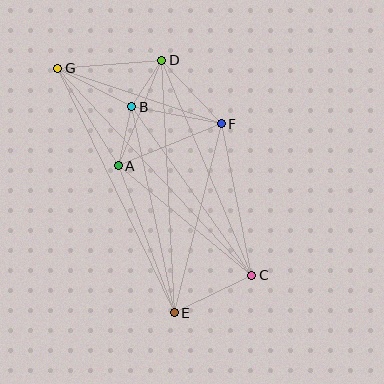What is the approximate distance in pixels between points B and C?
The distance between B and C is approximately 207 pixels.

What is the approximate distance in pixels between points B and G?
The distance between B and G is approximately 83 pixels.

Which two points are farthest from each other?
Points C and G are farthest from each other.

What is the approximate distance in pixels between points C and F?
The distance between C and F is approximately 155 pixels.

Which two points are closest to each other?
Points B and D are closest to each other.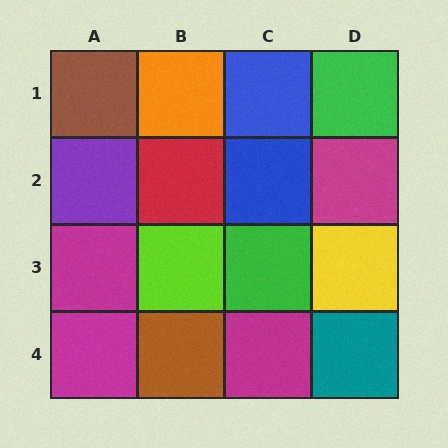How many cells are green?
2 cells are green.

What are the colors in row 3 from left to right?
Magenta, lime, green, yellow.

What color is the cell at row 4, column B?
Brown.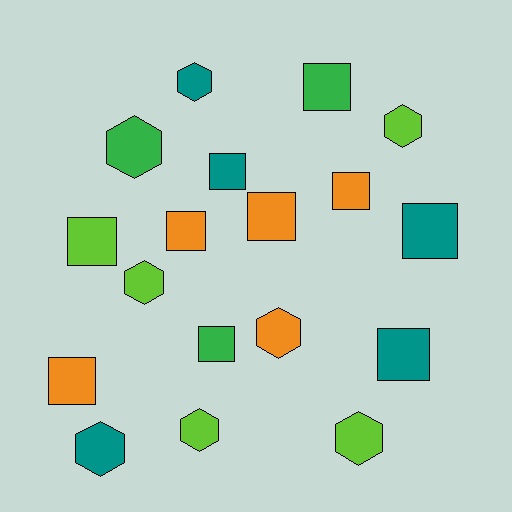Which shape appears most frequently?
Square, with 10 objects.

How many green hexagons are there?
There is 1 green hexagon.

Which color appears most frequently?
Lime, with 5 objects.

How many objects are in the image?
There are 18 objects.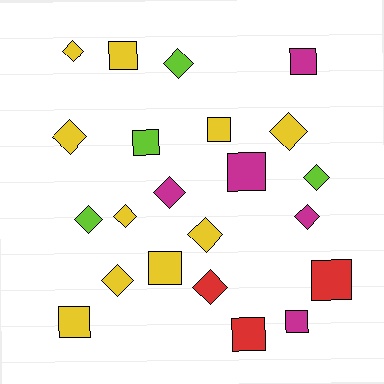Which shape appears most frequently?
Diamond, with 12 objects.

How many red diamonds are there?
There is 1 red diamond.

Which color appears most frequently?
Yellow, with 10 objects.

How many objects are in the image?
There are 22 objects.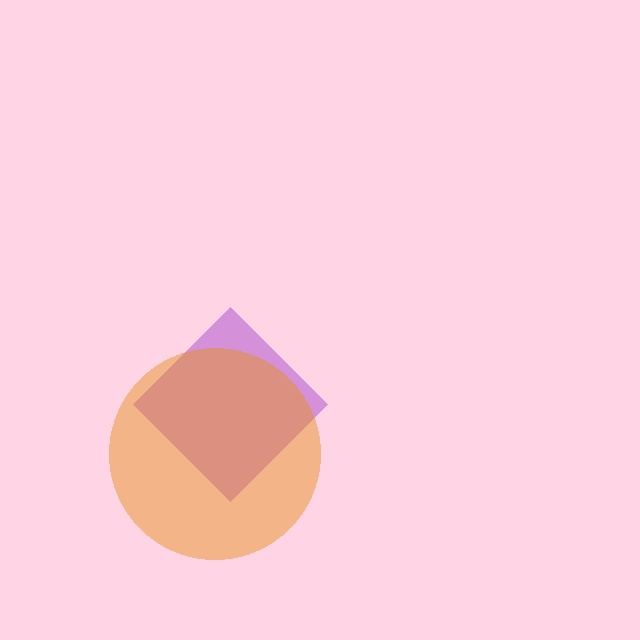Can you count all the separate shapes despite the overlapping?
Yes, there are 2 separate shapes.